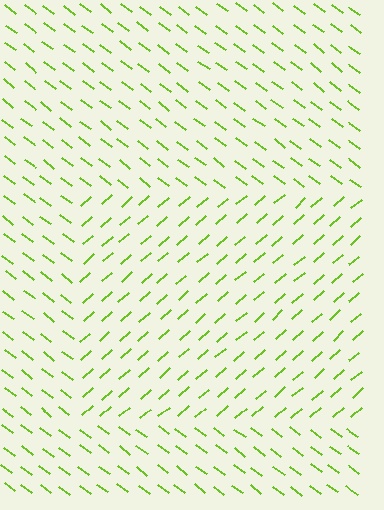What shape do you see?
I see a rectangle.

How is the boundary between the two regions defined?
The boundary is defined purely by a change in line orientation (approximately 78 degrees difference). All lines are the same color and thickness.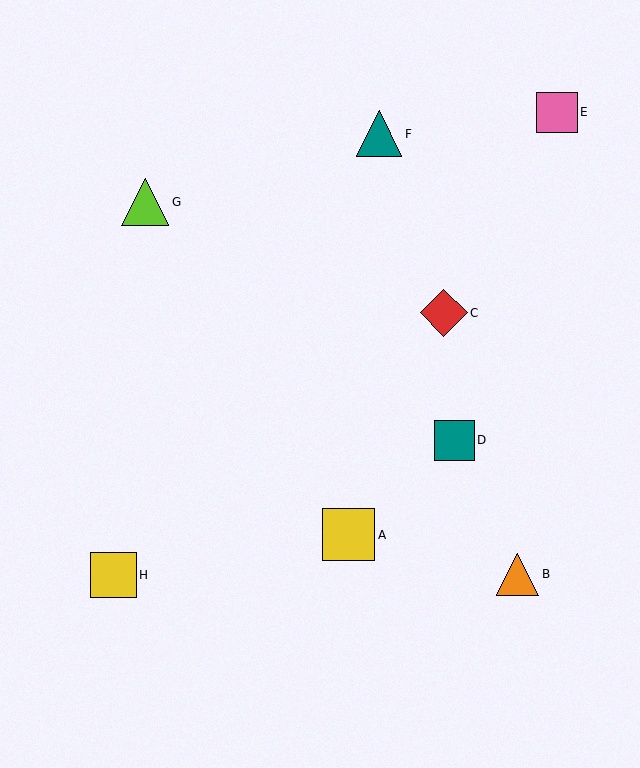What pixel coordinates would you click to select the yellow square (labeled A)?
Click at (349, 535) to select the yellow square A.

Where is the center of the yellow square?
The center of the yellow square is at (114, 575).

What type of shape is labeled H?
Shape H is a yellow square.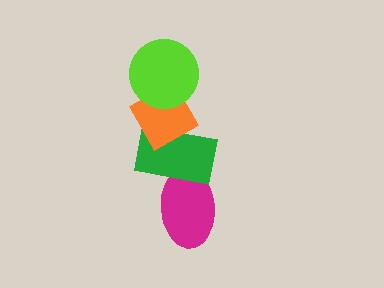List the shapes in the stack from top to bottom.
From top to bottom: the lime circle, the orange diamond, the green rectangle, the magenta ellipse.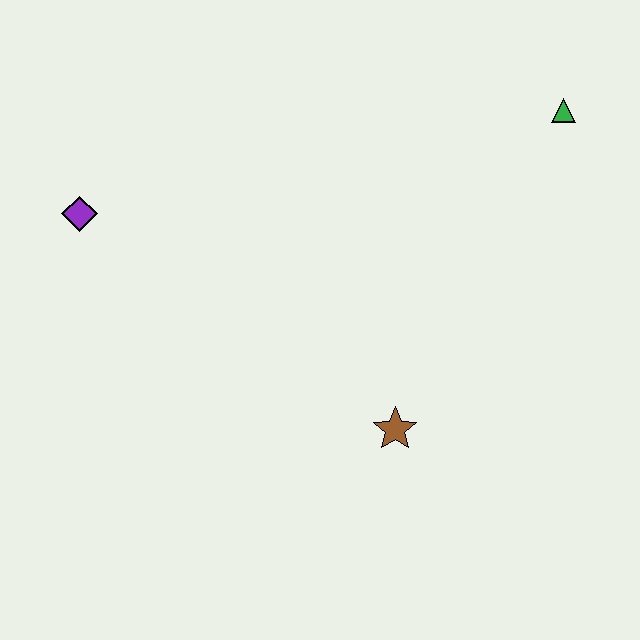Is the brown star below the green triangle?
Yes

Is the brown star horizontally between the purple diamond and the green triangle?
Yes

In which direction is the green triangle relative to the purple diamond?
The green triangle is to the right of the purple diamond.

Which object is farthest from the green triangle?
The purple diamond is farthest from the green triangle.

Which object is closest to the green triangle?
The brown star is closest to the green triangle.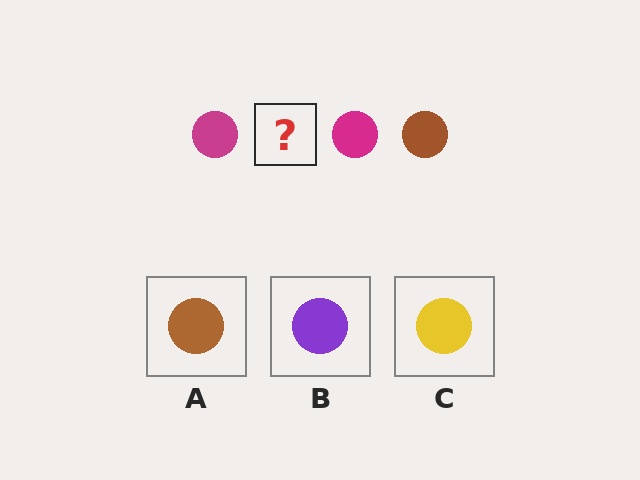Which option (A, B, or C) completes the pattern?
A.